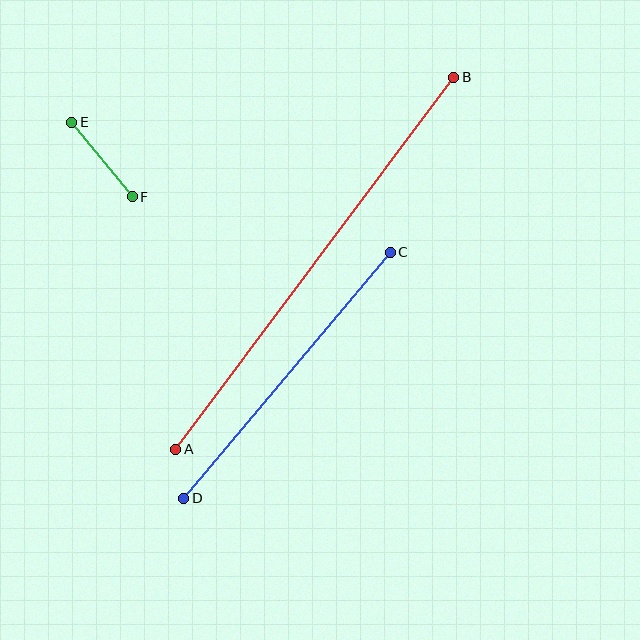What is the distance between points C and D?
The distance is approximately 321 pixels.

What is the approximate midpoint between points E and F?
The midpoint is at approximately (102, 159) pixels.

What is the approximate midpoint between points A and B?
The midpoint is at approximately (315, 263) pixels.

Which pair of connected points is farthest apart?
Points A and B are farthest apart.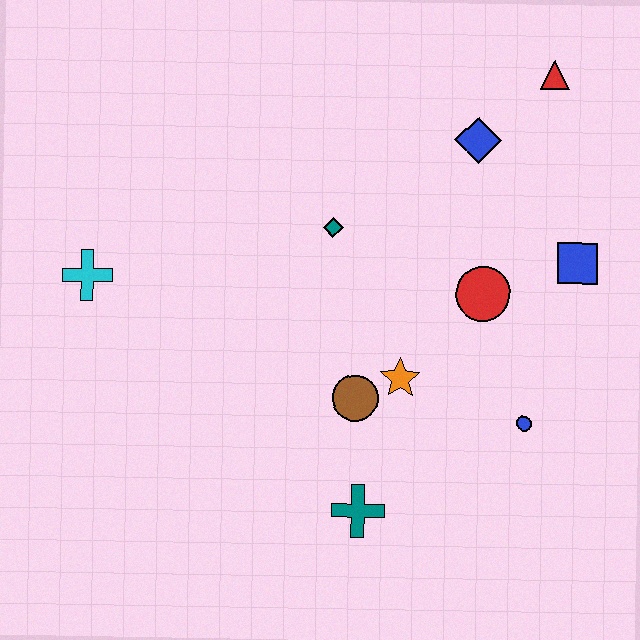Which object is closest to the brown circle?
The orange star is closest to the brown circle.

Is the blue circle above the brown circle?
No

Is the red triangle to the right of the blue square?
No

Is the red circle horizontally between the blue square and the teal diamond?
Yes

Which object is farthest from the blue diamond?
The cyan cross is farthest from the blue diamond.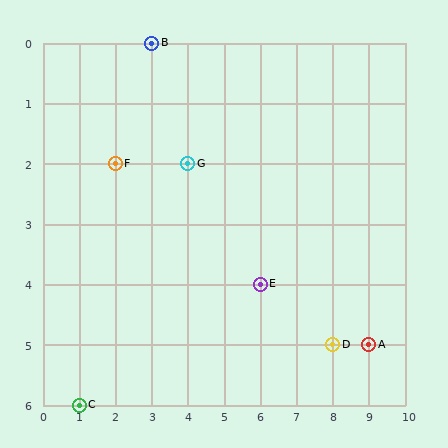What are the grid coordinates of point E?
Point E is at grid coordinates (6, 4).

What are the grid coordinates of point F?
Point F is at grid coordinates (2, 2).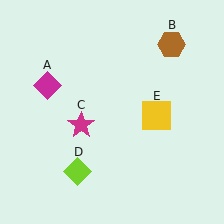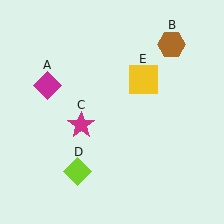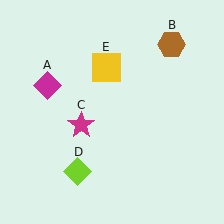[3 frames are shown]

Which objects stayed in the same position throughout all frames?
Magenta diamond (object A) and brown hexagon (object B) and magenta star (object C) and lime diamond (object D) remained stationary.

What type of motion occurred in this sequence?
The yellow square (object E) rotated counterclockwise around the center of the scene.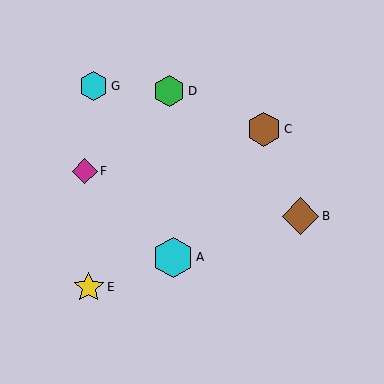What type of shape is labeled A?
Shape A is a cyan hexagon.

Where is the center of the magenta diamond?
The center of the magenta diamond is at (85, 171).